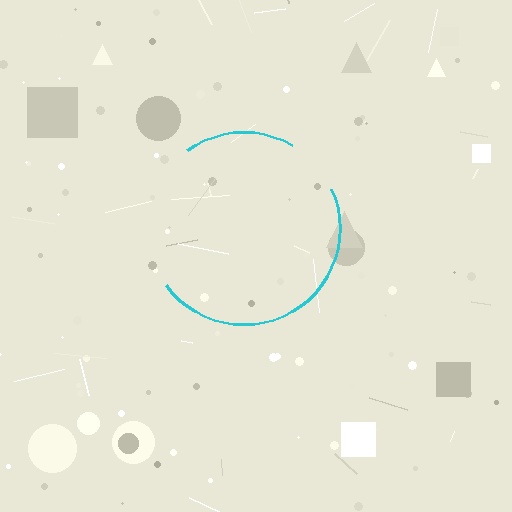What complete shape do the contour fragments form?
The contour fragments form a circle.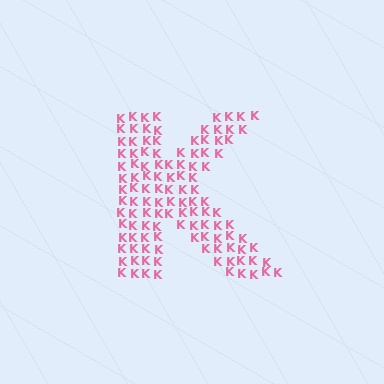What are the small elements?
The small elements are letter K's.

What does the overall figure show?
The overall figure shows the letter K.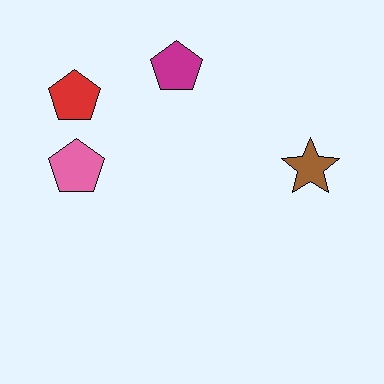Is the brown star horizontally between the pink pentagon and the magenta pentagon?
No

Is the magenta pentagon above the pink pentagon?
Yes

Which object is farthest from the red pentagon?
The brown star is farthest from the red pentagon.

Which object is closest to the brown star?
The magenta pentagon is closest to the brown star.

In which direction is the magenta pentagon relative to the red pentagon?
The magenta pentagon is to the right of the red pentagon.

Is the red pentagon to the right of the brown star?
No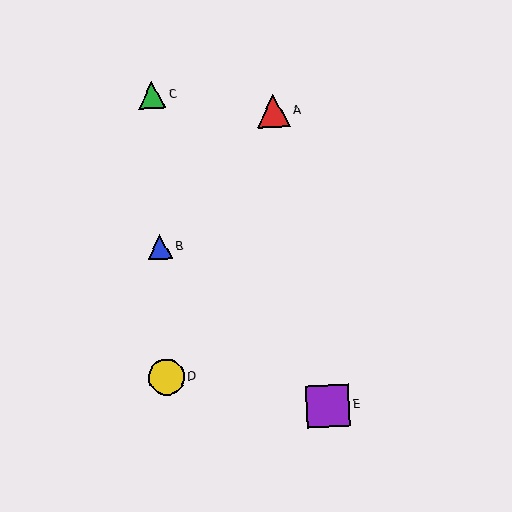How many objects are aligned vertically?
3 objects (B, C, D) are aligned vertically.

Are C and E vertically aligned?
No, C is at x≈152 and E is at x≈328.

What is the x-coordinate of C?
Object C is at x≈152.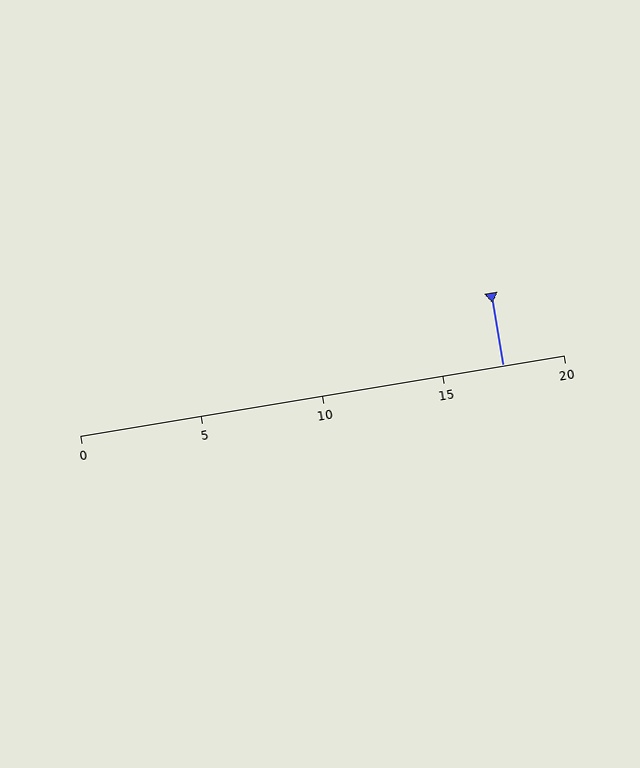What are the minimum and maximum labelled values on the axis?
The axis runs from 0 to 20.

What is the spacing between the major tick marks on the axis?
The major ticks are spaced 5 apart.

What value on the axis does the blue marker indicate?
The marker indicates approximately 17.5.